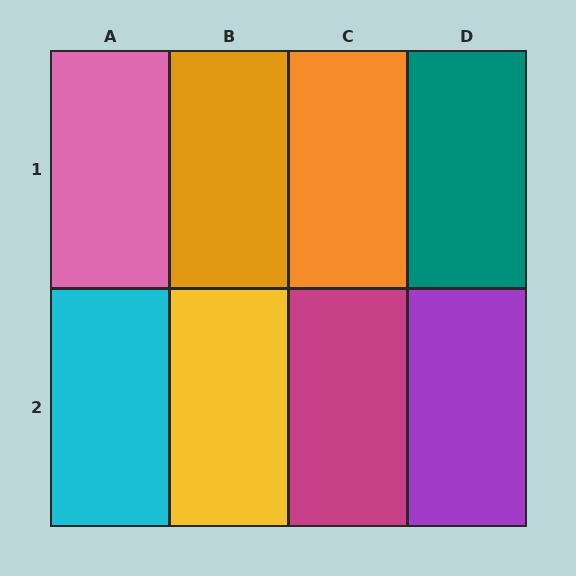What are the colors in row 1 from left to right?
Pink, orange, orange, teal.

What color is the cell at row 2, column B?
Yellow.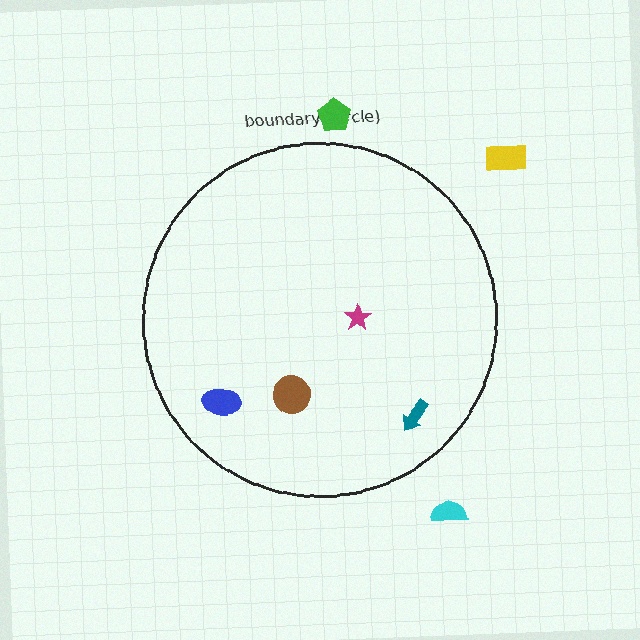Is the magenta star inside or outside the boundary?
Inside.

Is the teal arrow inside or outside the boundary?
Inside.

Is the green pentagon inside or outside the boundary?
Outside.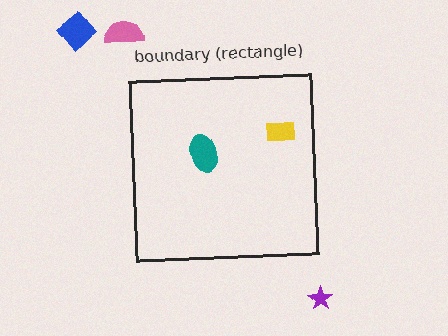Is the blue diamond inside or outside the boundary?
Outside.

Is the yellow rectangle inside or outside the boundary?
Inside.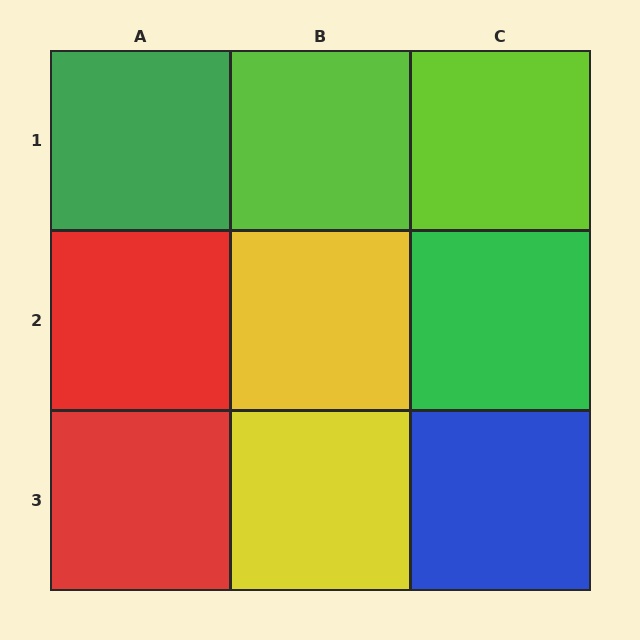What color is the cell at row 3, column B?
Yellow.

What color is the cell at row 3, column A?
Red.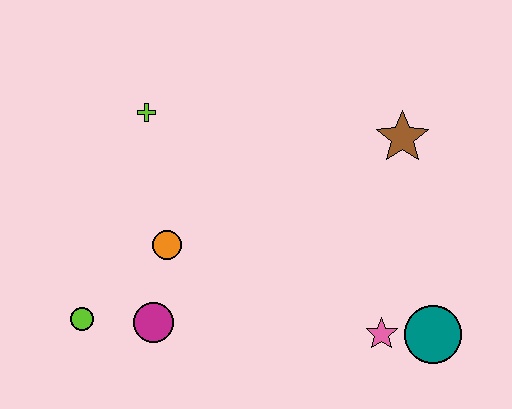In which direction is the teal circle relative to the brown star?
The teal circle is below the brown star.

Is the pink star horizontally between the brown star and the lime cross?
Yes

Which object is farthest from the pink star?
The lime cross is farthest from the pink star.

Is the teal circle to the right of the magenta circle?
Yes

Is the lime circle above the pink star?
Yes